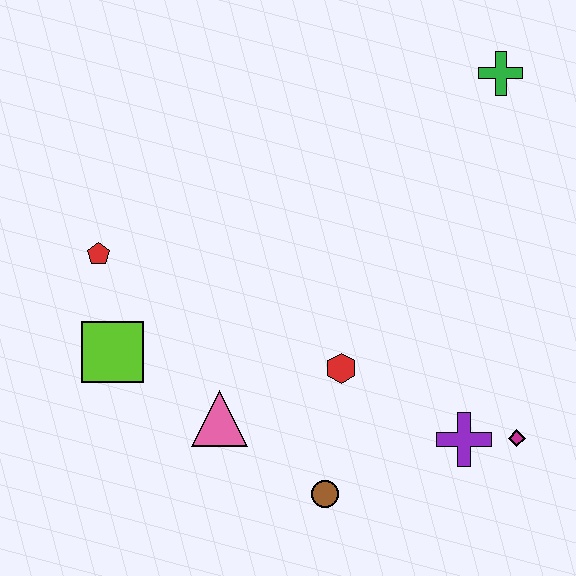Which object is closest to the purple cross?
The magenta diamond is closest to the purple cross.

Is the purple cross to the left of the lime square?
No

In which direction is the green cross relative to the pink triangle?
The green cross is above the pink triangle.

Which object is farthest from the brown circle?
The green cross is farthest from the brown circle.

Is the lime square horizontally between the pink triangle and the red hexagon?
No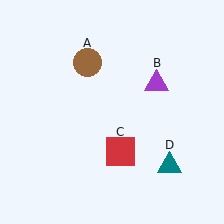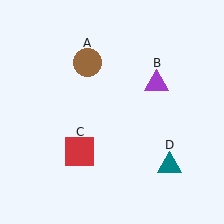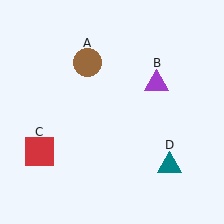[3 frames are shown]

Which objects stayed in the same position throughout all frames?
Brown circle (object A) and purple triangle (object B) and teal triangle (object D) remained stationary.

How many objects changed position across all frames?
1 object changed position: red square (object C).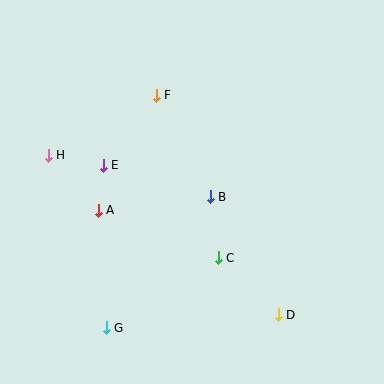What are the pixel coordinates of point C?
Point C is at (218, 258).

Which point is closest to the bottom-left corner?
Point G is closest to the bottom-left corner.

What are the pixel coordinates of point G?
Point G is at (106, 328).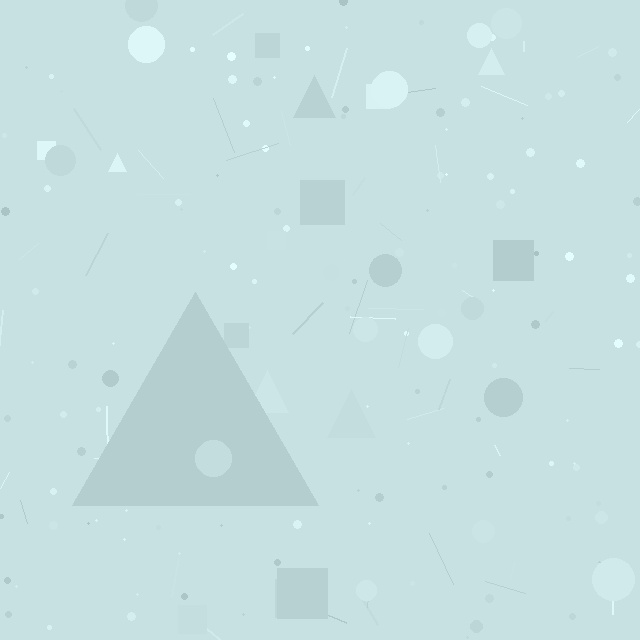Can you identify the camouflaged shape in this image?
The camouflaged shape is a triangle.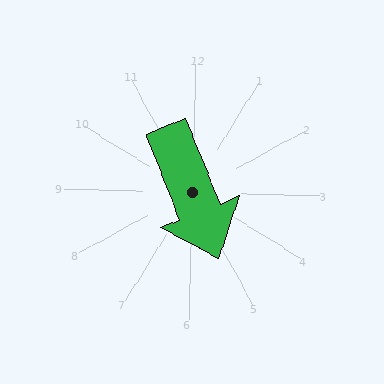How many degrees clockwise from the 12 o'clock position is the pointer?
Approximately 157 degrees.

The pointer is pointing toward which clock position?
Roughly 5 o'clock.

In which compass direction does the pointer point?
Southeast.